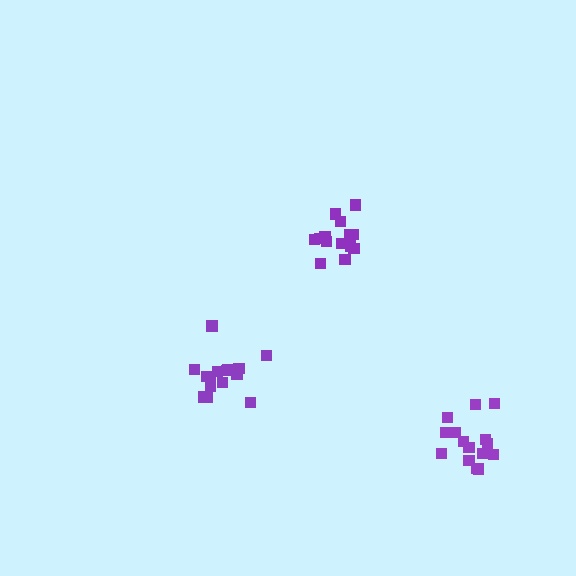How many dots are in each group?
Group 1: 15 dots, Group 2: 14 dots, Group 3: 15 dots (44 total).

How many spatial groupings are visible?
There are 3 spatial groupings.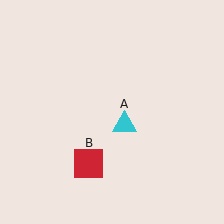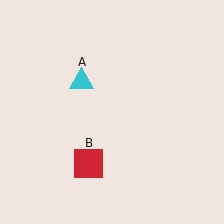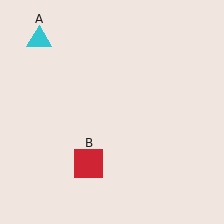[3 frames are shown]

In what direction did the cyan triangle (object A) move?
The cyan triangle (object A) moved up and to the left.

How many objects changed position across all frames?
1 object changed position: cyan triangle (object A).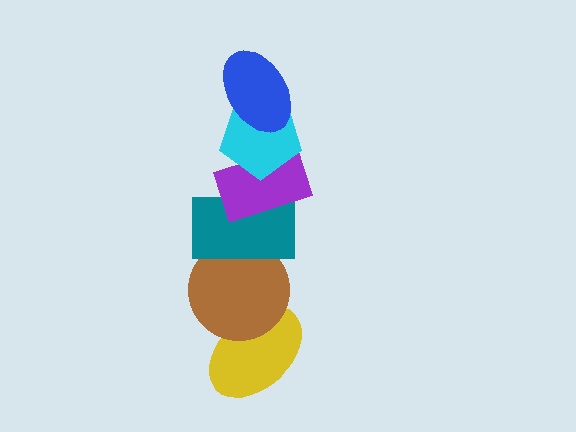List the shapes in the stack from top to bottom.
From top to bottom: the blue ellipse, the cyan pentagon, the purple rectangle, the teal rectangle, the brown circle, the yellow ellipse.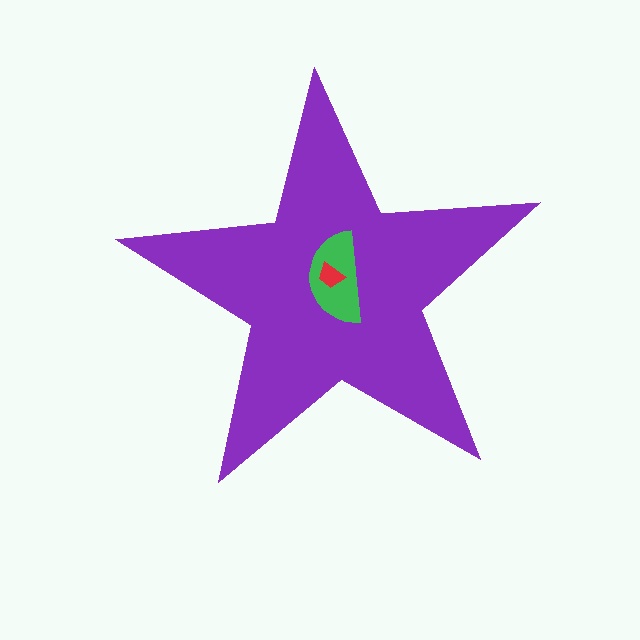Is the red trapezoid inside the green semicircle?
Yes.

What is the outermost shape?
The purple star.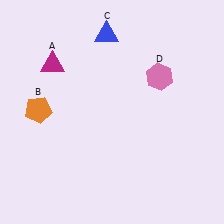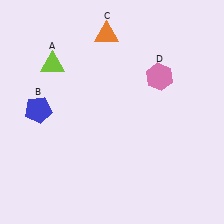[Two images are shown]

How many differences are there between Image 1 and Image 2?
There are 3 differences between the two images.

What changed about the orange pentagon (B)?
In Image 1, B is orange. In Image 2, it changed to blue.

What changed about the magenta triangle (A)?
In Image 1, A is magenta. In Image 2, it changed to lime.